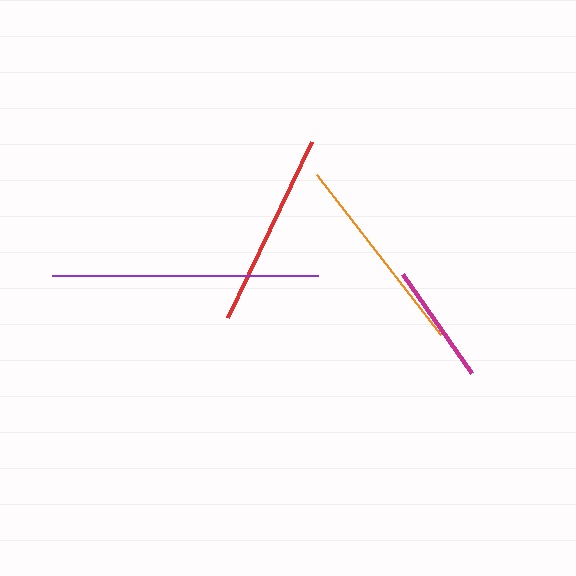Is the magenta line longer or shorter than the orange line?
The orange line is longer than the magenta line.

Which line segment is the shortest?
The magenta line is the shortest at approximately 120 pixels.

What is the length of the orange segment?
The orange segment is approximately 202 pixels long.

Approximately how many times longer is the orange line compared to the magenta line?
The orange line is approximately 1.7 times the length of the magenta line.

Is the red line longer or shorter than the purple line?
The purple line is longer than the red line.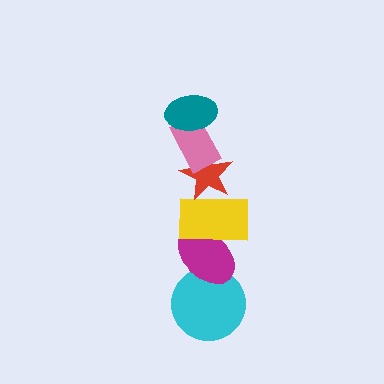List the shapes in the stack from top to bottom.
From top to bottom: the teal ellipse, the pink rectangle, the red star, the yellow rectangle, the magenta ellipse, the cyan circle.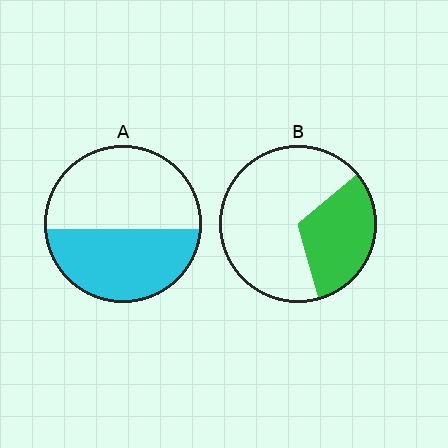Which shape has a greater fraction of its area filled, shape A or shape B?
Shape A.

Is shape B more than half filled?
No.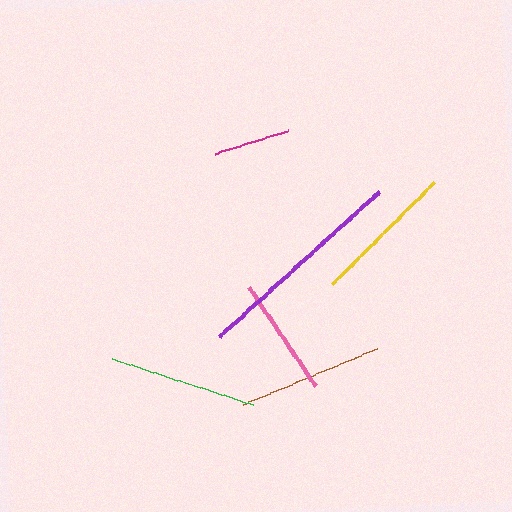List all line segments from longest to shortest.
From longest to shortest: purple, green, brown, yellow, pink, magenta.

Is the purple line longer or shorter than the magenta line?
The purple line is longer than the magenta line.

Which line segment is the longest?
The purple line is the longest at approximately 216 pixels.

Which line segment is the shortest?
The magenta line is the shortest at approximately 77 pixels.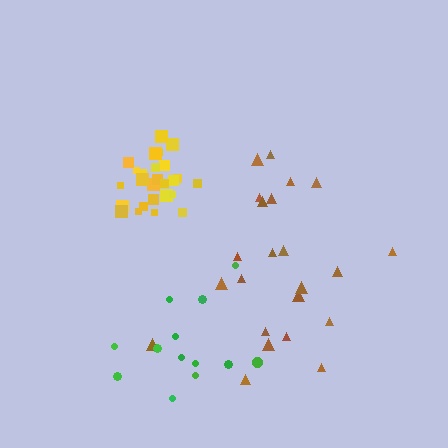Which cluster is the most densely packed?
Yellow.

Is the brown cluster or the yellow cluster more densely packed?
Yellow.